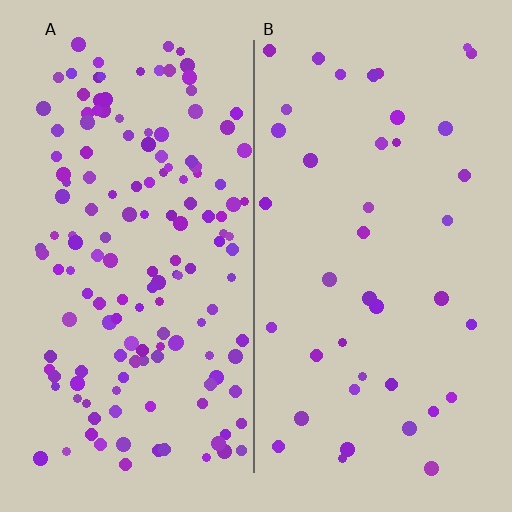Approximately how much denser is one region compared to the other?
Approximately 3.6× — region A over region B.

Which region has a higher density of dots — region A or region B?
A (the left).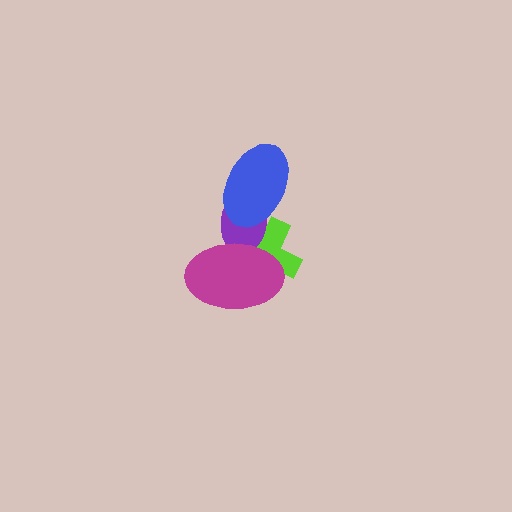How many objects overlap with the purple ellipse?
3 objects overlap with the purple ellipse.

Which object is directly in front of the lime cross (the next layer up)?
The purple ellipse is directly in front of the lime cross.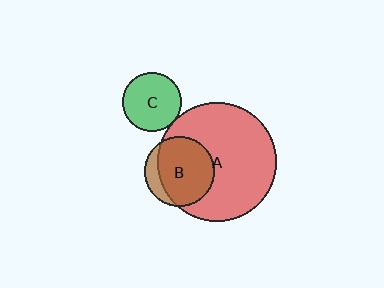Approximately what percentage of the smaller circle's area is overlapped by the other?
Approximately 5%.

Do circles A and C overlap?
Yes.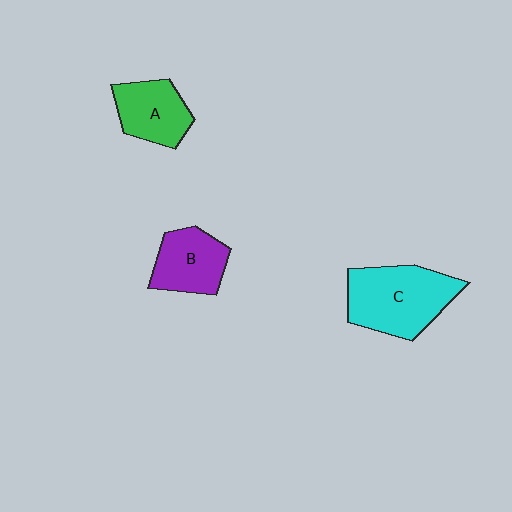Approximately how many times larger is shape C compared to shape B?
Approximately 1.6 times.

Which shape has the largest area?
Shape C (cyan).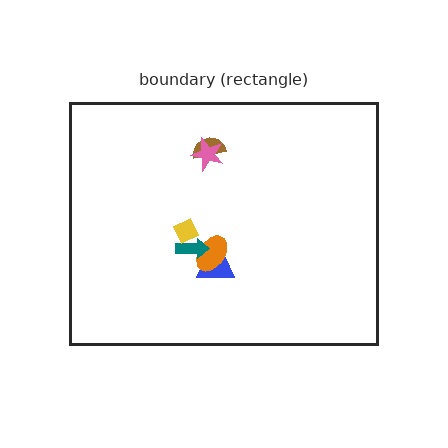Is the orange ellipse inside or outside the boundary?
Inside.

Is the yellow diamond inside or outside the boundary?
Inside.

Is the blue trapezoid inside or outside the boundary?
Inside.